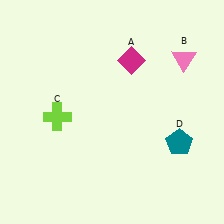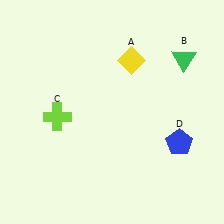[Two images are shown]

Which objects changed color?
A changed from magenta to yellow. B changed from pink to green. D changed from teal to blue.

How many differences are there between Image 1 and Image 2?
There are 3 differences between the two images.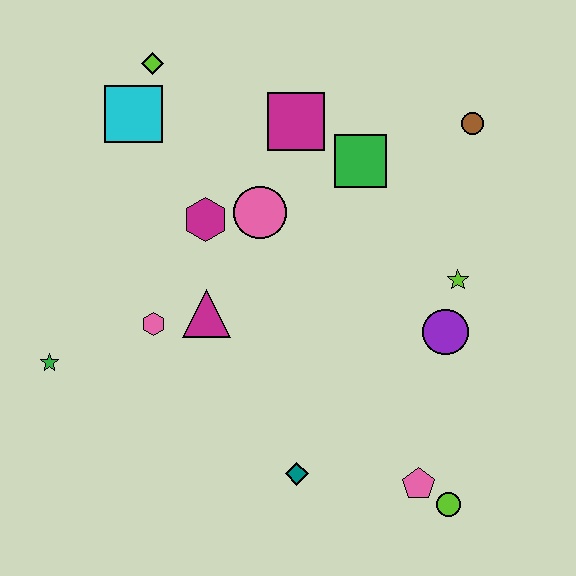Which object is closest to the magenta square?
The green square is closest to the magenta square.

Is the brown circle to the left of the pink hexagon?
No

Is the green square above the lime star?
Yes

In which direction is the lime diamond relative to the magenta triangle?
The lime diamond is above the magenta triangle.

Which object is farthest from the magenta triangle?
The brown circle is farthest from the magenta triangle.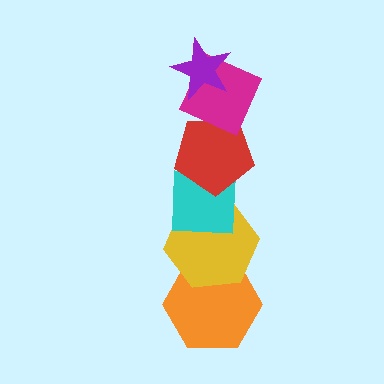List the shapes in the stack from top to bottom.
From top to bottom: the purple star, the magenta diamond, the red pentagon, the cyan square, the yellow hexagon, the orange hexagon.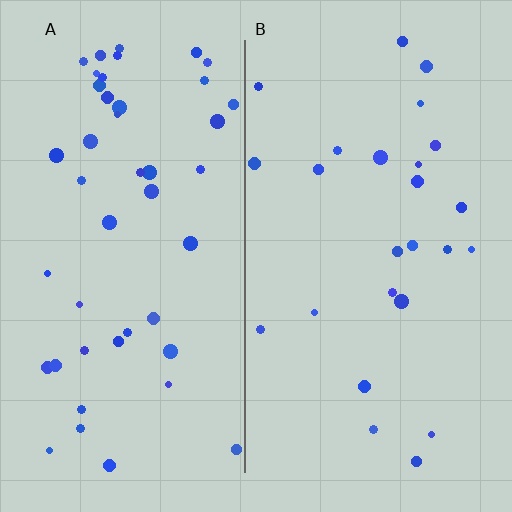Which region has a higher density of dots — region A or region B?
A (the left).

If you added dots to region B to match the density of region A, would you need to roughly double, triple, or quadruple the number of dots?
Approximately double.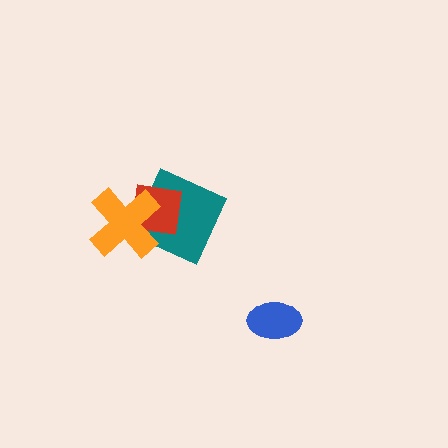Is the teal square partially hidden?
Yes, it is partially covered by another shape.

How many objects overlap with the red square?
2 objects overlap with the red square.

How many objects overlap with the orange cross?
2 objects overlap with the orange cross.